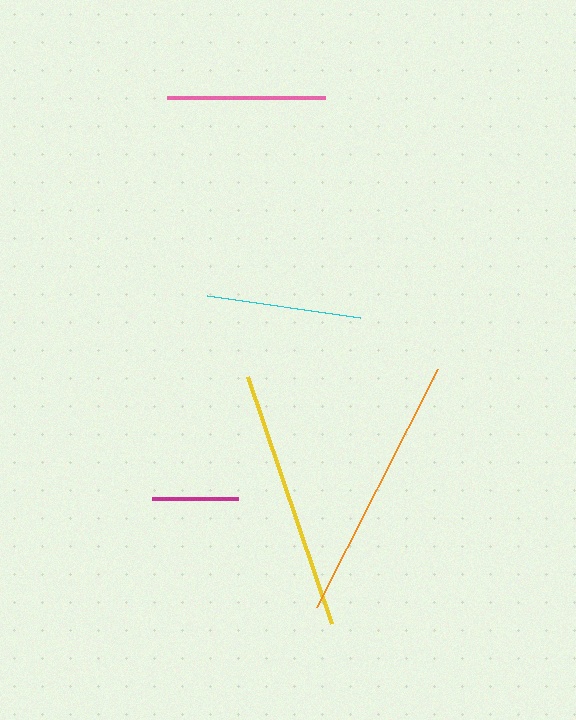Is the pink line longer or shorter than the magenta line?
The pink line is longer than the magenta line.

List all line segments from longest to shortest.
From longest to shortest: orange, yellow, pink, cyan, magenta.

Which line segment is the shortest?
The magenta line is the shortest at approximately 87 pixels.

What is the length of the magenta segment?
The magenta segment is approximately 87 pixels long.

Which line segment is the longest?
The orange line is the longest at approximately 268 pixels.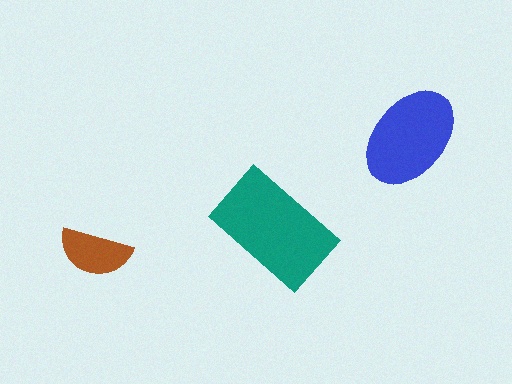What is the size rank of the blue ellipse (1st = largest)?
2nd.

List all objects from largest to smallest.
The teal rectangle, the blue ellipse, the brown semicircle.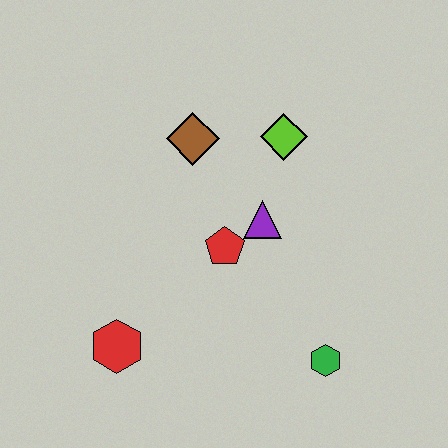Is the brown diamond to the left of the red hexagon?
No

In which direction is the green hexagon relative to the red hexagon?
The green hexagon is to the right of the red hexagon.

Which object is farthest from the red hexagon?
The lime diamond is farthest from the red hexagon.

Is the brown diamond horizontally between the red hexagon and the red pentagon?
Yes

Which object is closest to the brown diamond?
The lime diamond is closest to the brown diamond.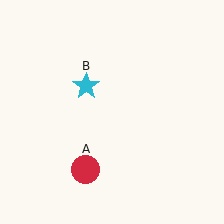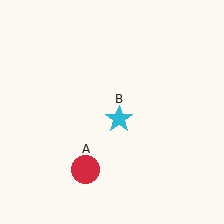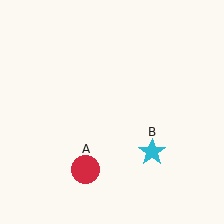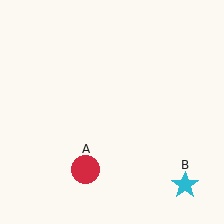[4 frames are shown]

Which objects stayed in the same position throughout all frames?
Red circle (object A) remained stationary.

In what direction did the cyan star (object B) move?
The cyan star (object B) moved down and to the right.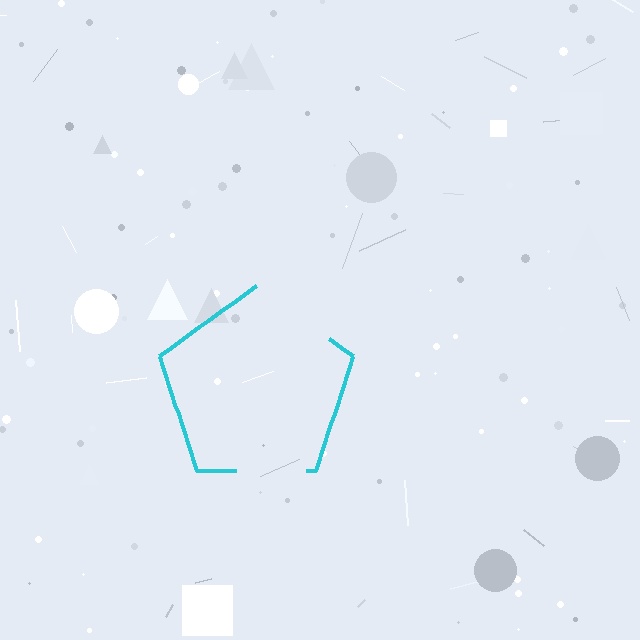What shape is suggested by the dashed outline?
The dashed outline suggests a pentagon.